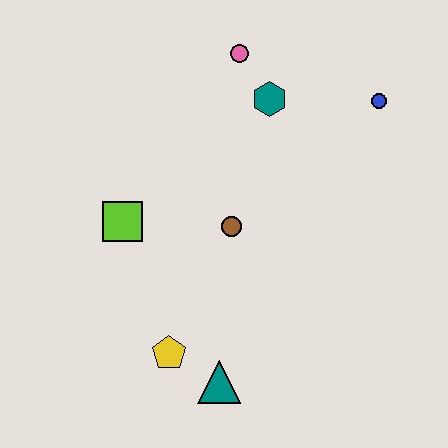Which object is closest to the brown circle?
The lime square is closest to the brown circle.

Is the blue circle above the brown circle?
Yes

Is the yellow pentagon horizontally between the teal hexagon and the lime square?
Yes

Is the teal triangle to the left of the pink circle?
Yes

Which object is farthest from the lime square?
The blue circle is farthest from the lime square.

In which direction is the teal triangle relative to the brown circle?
The teal triangle is below the brown circle.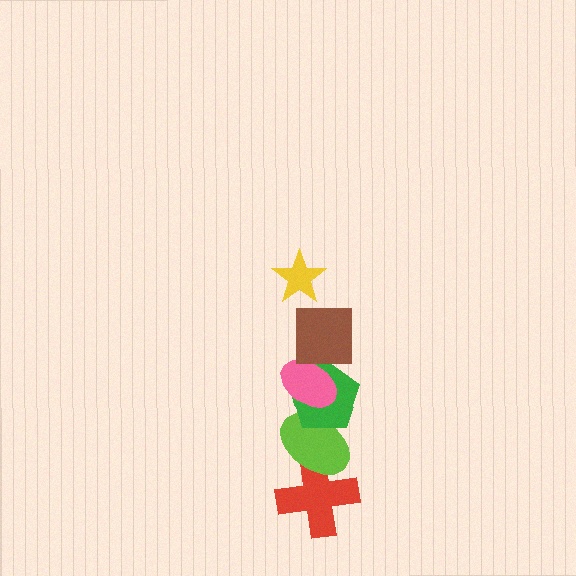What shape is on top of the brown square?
The yellow star is on top of the brown square.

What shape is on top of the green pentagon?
The pink ellipse is on top of the green pentagon.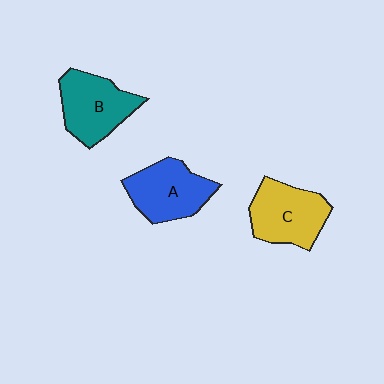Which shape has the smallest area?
Shape A (blue).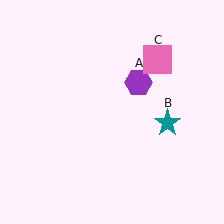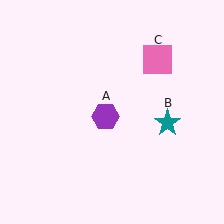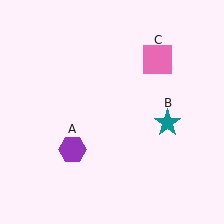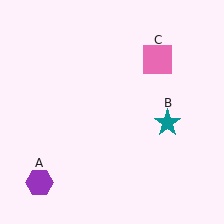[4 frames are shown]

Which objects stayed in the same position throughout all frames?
Teal star (object B) and pink square (object C) remained stationary.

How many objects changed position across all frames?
1 object changed position: purple hexagon (object A).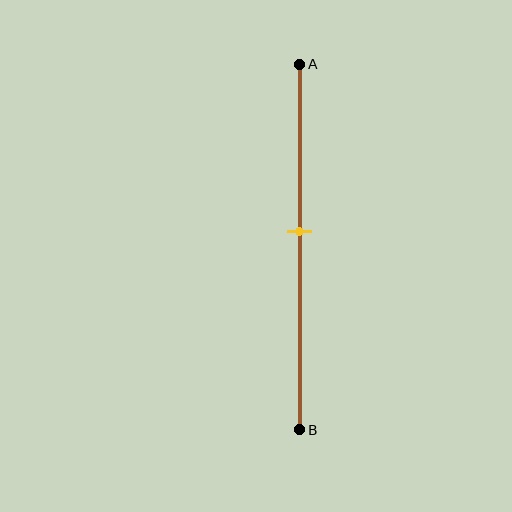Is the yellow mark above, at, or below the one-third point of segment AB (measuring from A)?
The yellow mark is below the one-third point of segment AB.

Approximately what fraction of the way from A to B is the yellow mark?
The yellow mark is approximately 45% of the way from A to B.